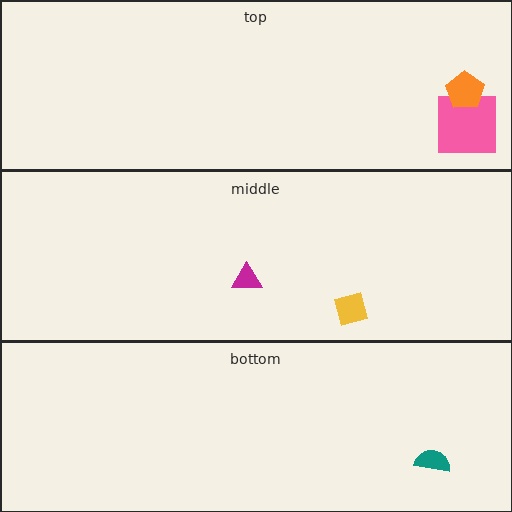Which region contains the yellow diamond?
The middle region.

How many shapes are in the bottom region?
1.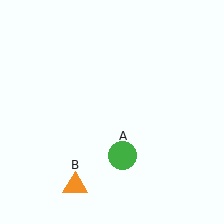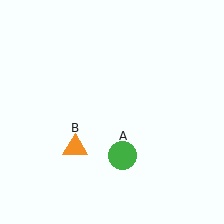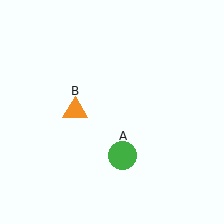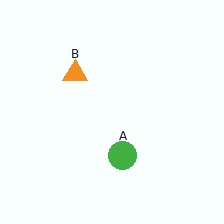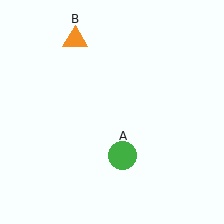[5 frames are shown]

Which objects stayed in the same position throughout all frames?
Green circle (object A) remained stationary.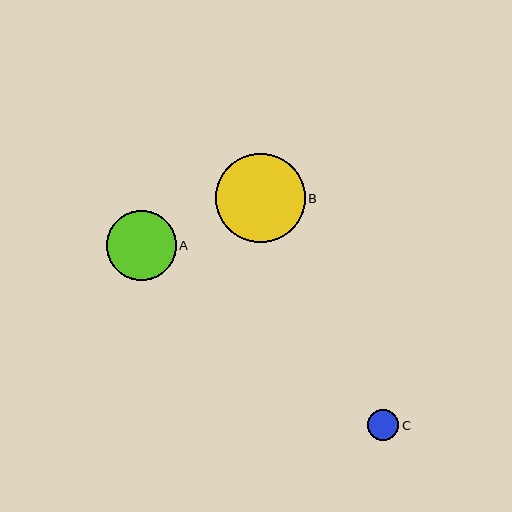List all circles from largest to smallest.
From largest to smallest: B, A, C.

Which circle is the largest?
Circle B is the largest with a size of approximately 90 pixels.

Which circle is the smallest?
Circle C is the smallest with a size of approximately 31 pixels.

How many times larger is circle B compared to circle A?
Circle B is approximately 1.3 times the size of circle A.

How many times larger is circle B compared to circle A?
Circle B is approximately 1.3 times the size of circle A.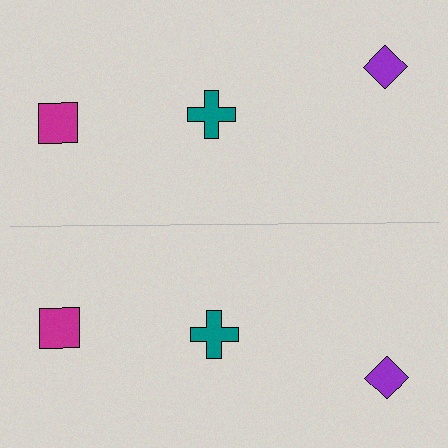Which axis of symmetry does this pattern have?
The pattern has a horizontal axis of symmetry running through the center of the image.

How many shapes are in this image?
There are 6 shapes in this image.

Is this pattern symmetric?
Yes, this pattern has bilateral (reflection) symmetry.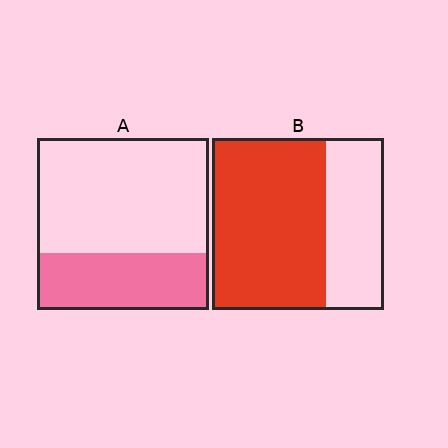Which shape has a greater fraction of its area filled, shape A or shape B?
Shape B.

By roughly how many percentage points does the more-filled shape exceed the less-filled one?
By roughly 35 percentage points (B over A).